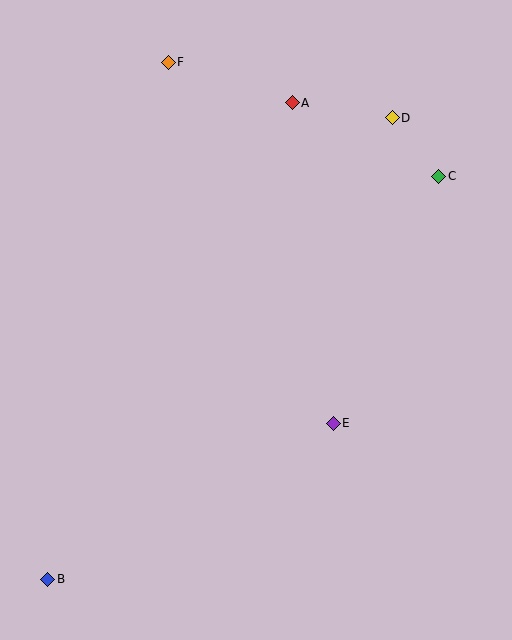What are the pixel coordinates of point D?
Point D is at (392, 118).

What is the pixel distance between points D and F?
The distance between D and F is 231 pixels.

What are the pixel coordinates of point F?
Point F is at (168, 62).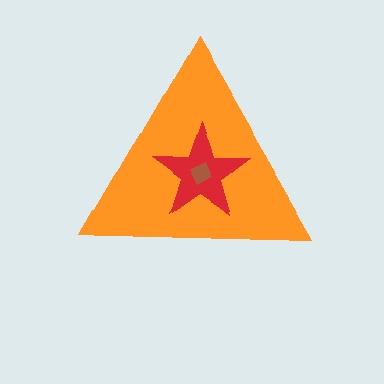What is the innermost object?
The brown diamond.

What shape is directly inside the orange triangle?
The red star.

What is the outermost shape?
The orange triangle.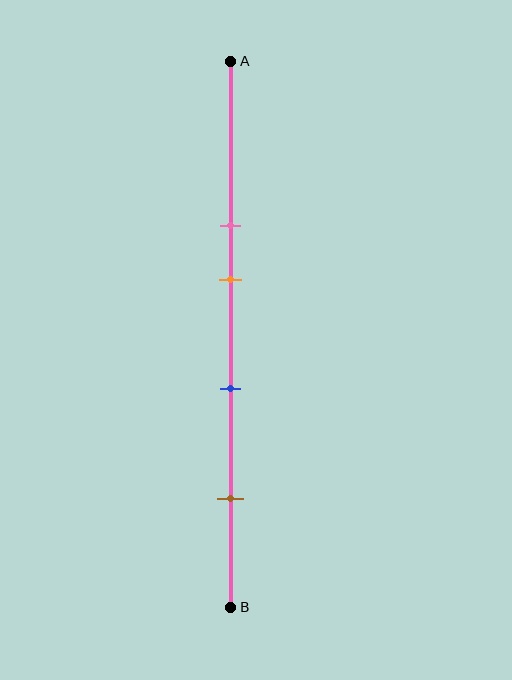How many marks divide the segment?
There are 4 marks dividing the segment.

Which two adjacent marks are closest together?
The pink and orange marks are the closest adjacent pair.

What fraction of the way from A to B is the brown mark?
The brown mark is approximately 80% (0.8) of the way from A to B.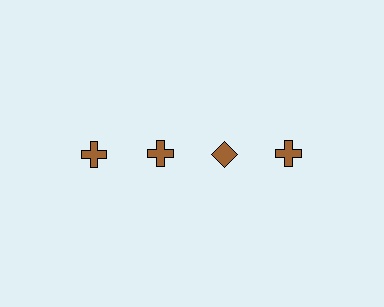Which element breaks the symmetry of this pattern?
The brown diamond in the top row, center column breaks the symmetry. All other shapes are brown crosses.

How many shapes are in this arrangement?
There are 4 shapes arranged in a grid pattern.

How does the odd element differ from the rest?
It has a different shape: diamond instead of cross.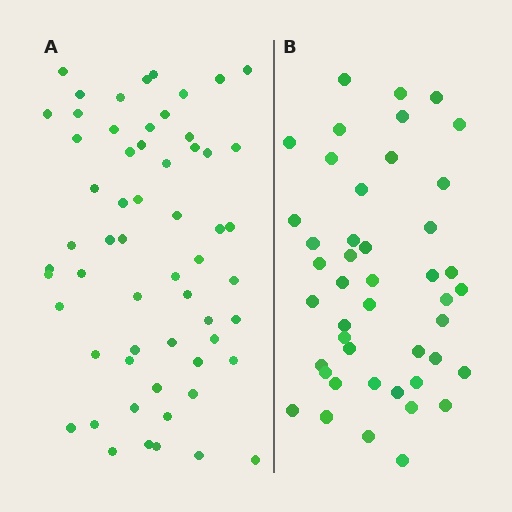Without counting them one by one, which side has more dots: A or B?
Region A (the left region) has more dots.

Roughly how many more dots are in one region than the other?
Region A has approximately 15 more dots than region B.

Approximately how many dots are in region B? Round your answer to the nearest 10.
About 40 dots. (The exact count is 45, which rounds to 40.)